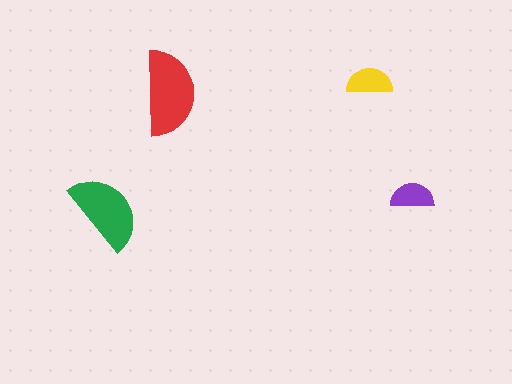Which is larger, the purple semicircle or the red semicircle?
The red one.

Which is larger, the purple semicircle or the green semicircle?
The green one.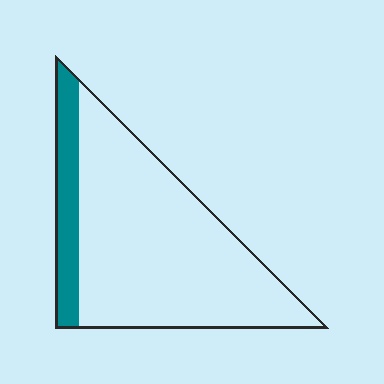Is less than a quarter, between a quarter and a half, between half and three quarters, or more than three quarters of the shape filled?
Less than a quarter.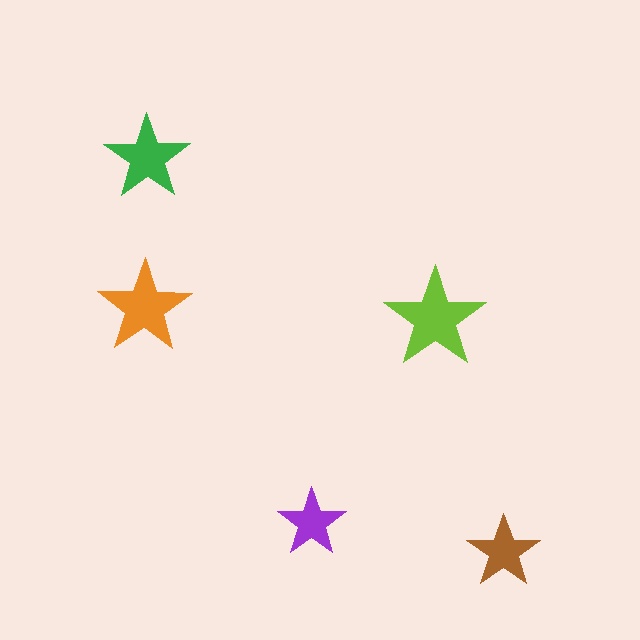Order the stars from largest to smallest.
the lime one, the orange one, the green one, the brown one, the purple one.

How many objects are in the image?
There are 5 objects in the image.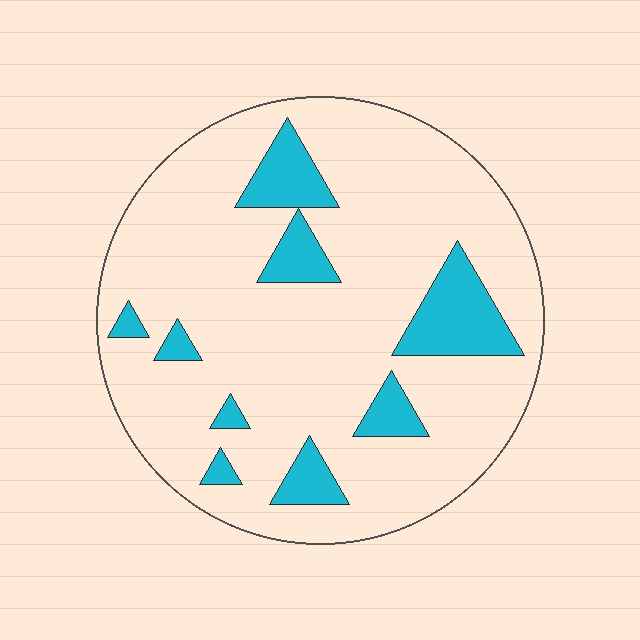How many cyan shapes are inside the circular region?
9.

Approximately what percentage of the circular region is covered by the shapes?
Approximately 15%.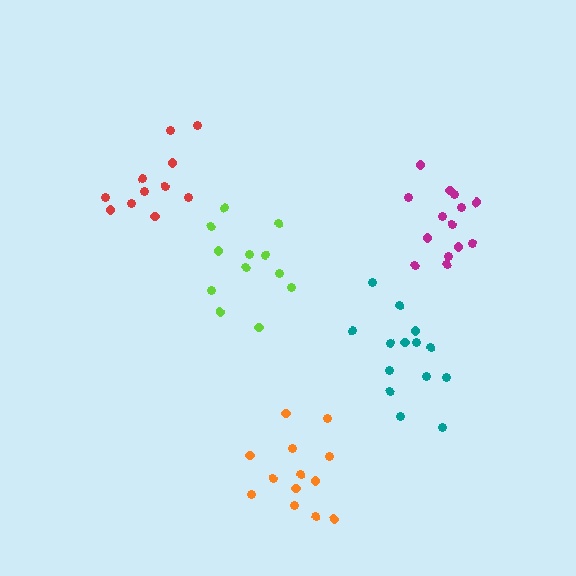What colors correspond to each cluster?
The clusters are colored: teal, red, magenta, lime, orange.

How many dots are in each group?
Group 1: 14 dots, Group 2: 11 dots, Group 3: 14 dots, Group 4: 12 dots, Group 5: 13 dots (64 total).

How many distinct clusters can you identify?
There are 5 distinct clusters.